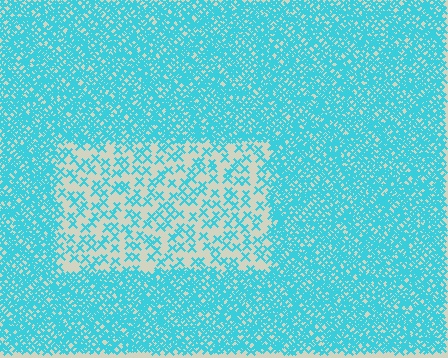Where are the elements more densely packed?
The elements are more densely packed outside the rectangle boundary.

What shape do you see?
I see a rectangle.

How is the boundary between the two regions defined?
The boundary is defined by a change in element density (approximately 3.2x ratio). All elements are the same color, size, and shape.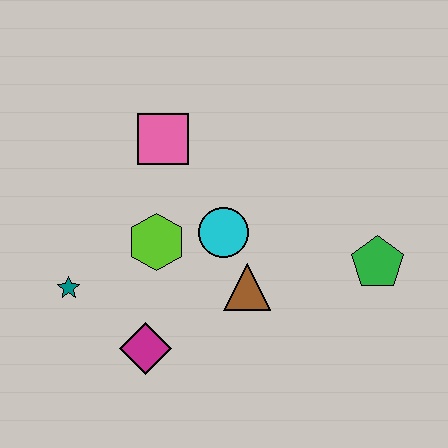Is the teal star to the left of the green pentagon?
Yes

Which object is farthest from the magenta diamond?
The green pentagon is farthest from the magenta diamond.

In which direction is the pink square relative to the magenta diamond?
The pink square is above the magenta diamond.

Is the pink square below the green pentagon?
No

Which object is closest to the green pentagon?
The brown triangle is closest to the green pentagon.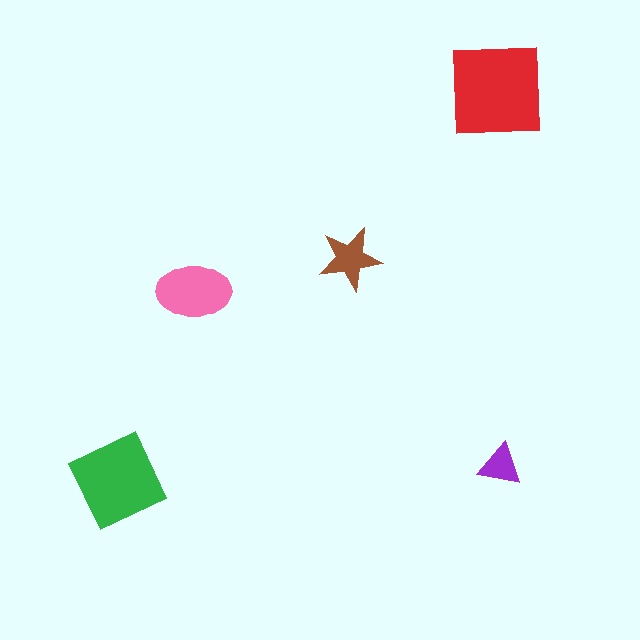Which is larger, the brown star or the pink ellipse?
The pink ellipse.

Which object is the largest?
The red square.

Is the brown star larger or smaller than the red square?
Smaller.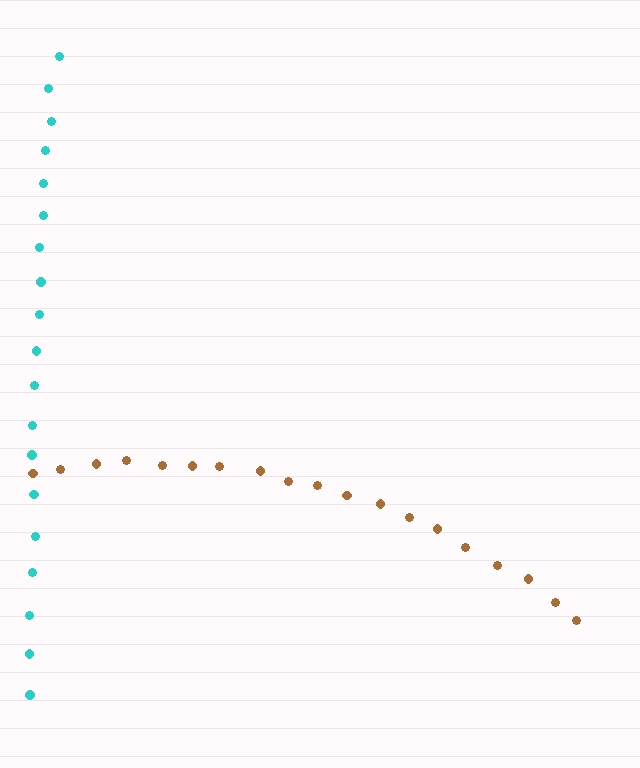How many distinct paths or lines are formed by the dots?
There are 2 distinct paths.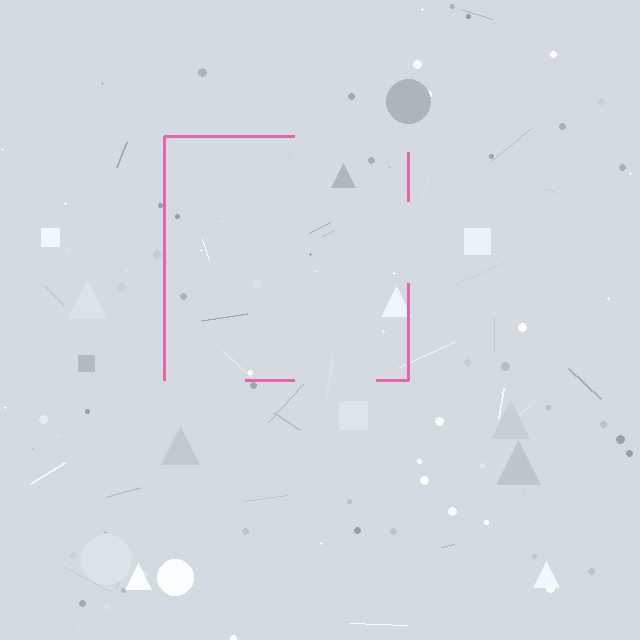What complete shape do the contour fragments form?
The contour fragments form a square.